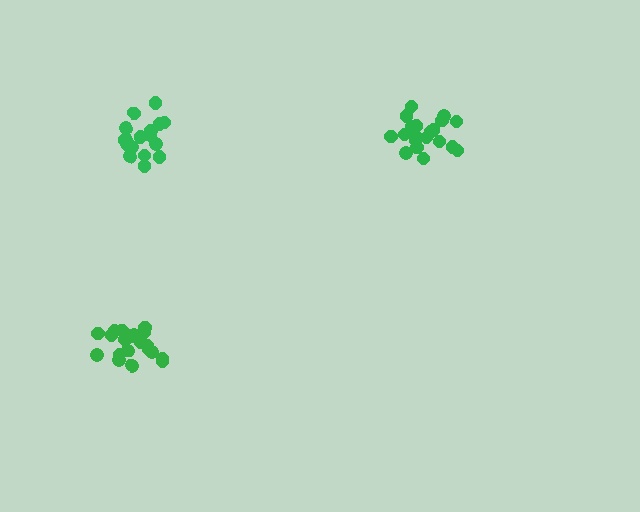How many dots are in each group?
Group 1: 19 dots, Group 2: 20 dots, Group 3: 20 dots (59 total).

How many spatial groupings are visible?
There are 3 spatial groupings.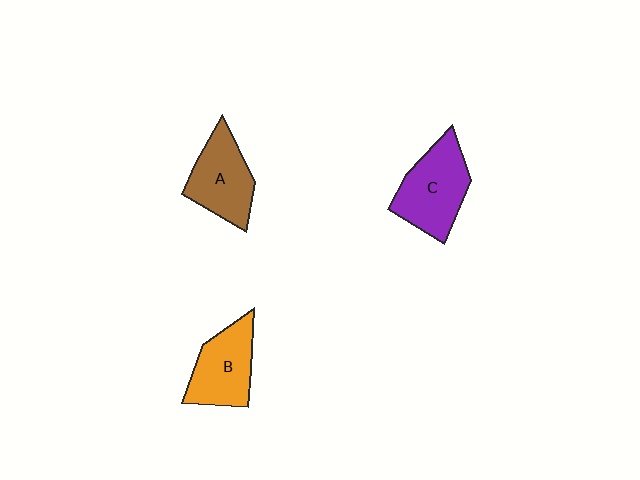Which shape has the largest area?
Shape C (purple).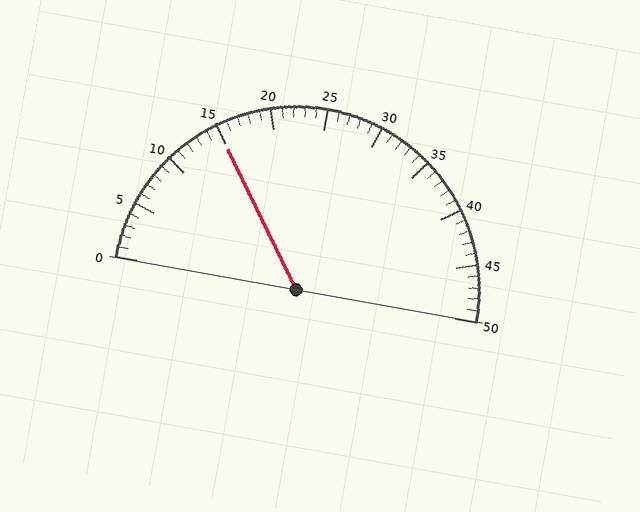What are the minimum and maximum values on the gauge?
The gauge ranges from 0 to 50.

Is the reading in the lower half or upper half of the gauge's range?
The reading is in the lower half of the range (0 to 50).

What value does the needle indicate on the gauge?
The needle indicates approximately 15.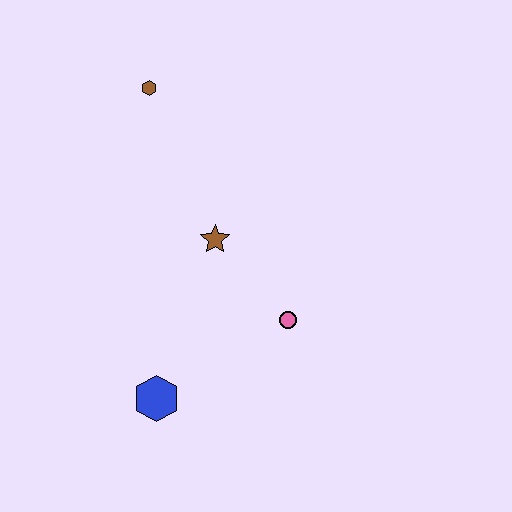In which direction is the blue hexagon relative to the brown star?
The blue hexagon is below the brown star.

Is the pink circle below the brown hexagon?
Yes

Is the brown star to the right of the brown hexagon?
Yes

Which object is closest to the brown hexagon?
The brown star is closest to the brown hexagon.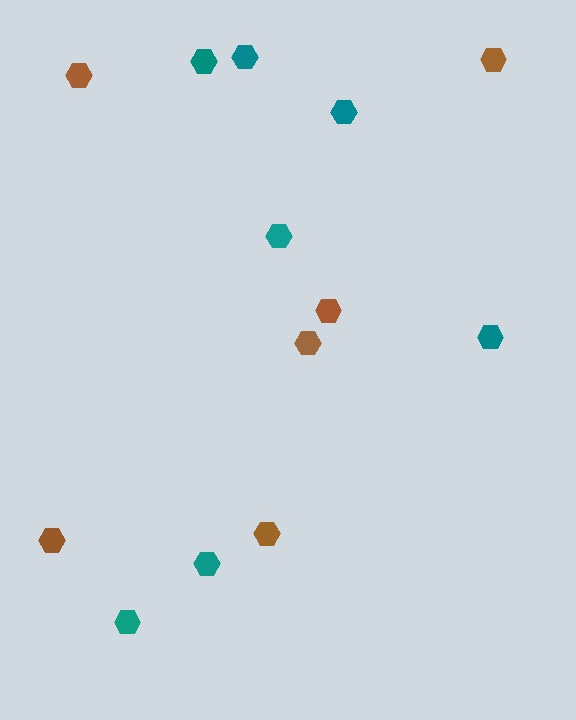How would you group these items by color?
There are 2 groups: one group of teal hexagons (7) and one group of brown hexagons (6).